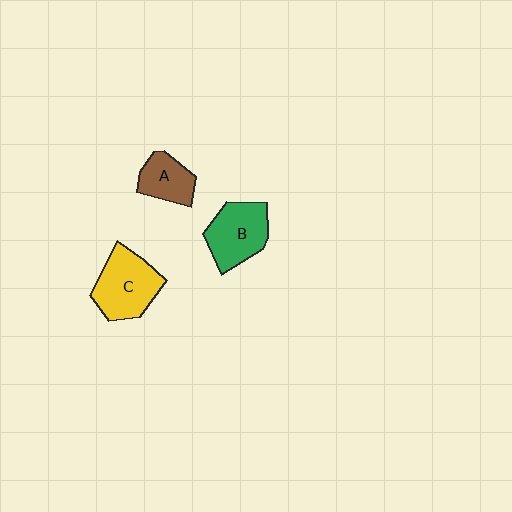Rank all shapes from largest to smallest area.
From largest to smallest: C (yellow), B (green), A (brown).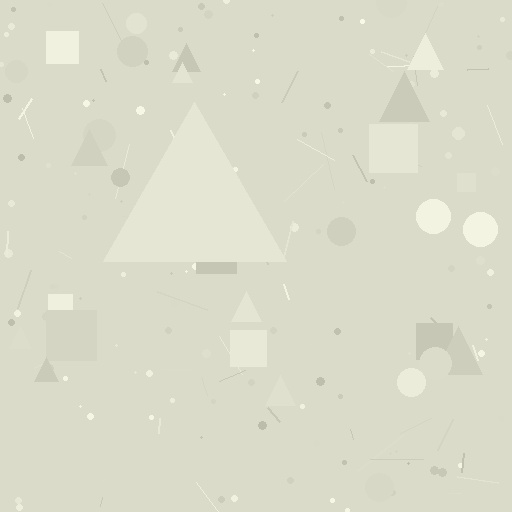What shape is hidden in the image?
A triangle is hidden in the image.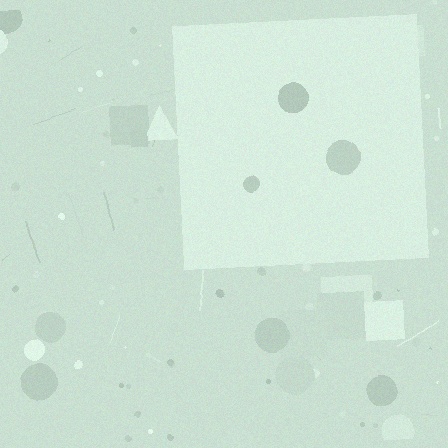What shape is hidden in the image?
A square is hidden in the image.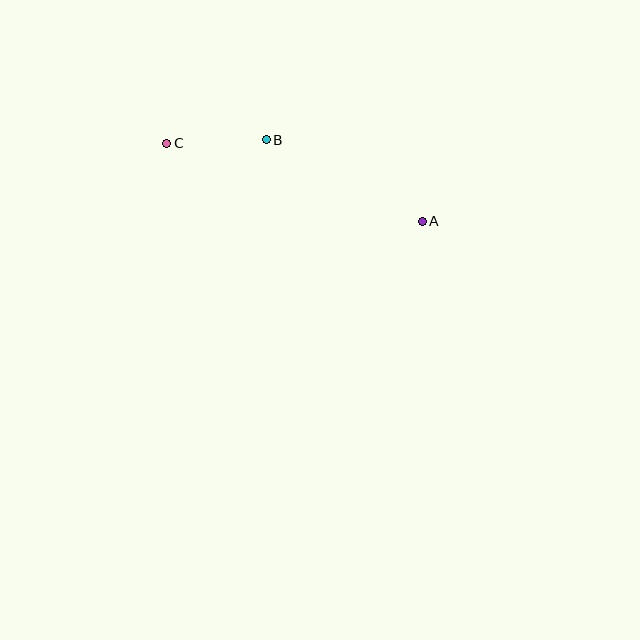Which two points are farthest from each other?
Points A and C are farthest from each other.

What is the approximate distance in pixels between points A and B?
The distance between A and B is approximately 176 pixels.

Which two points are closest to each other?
Points B and C are closest to each other.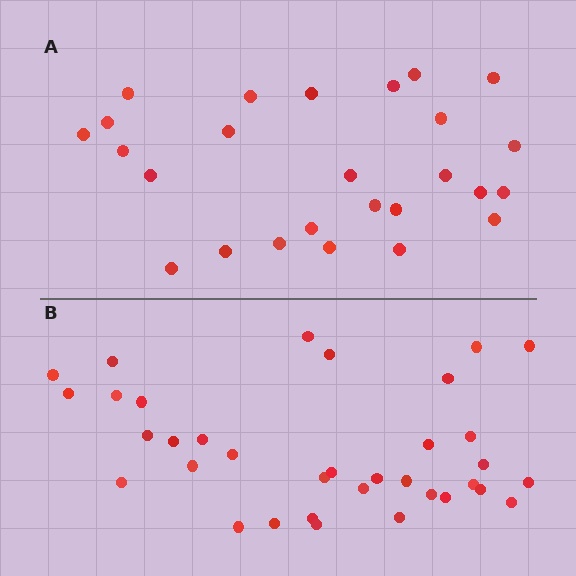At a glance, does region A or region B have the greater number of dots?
Region B (the bottom region) has more dots.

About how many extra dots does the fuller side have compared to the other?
Region B has roughly 8 or so more dots than region A.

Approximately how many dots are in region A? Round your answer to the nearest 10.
About 30 dots. (The exact count is 26, which rounds to 30.)